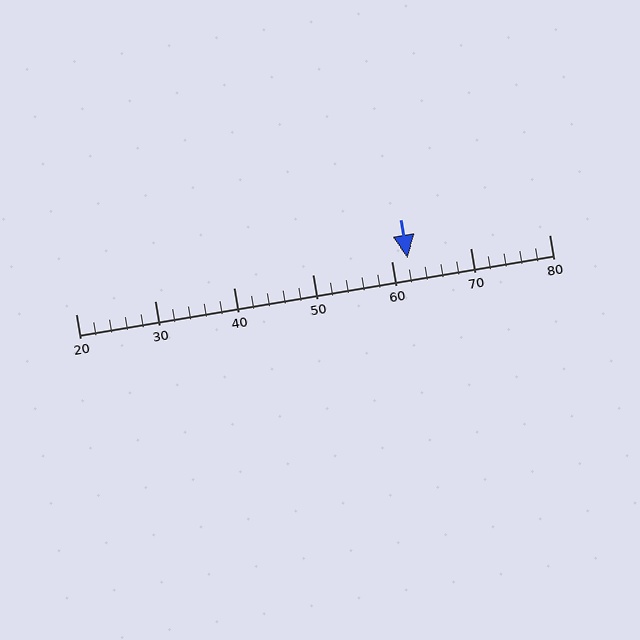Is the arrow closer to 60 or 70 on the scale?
The arrow is closer to 60.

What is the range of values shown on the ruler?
The ruler shows values from 20 to 80.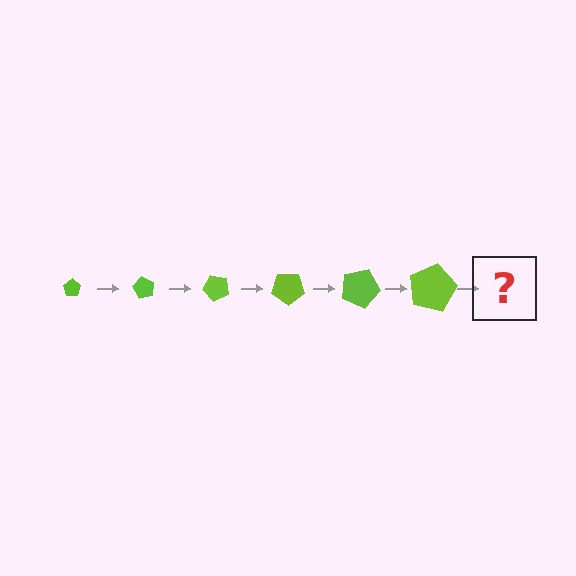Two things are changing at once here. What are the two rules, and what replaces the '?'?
The two rules are that the pentagon grows larger each step and it rotates 60 degrees each step. The '?' should be a pentagon, larger than the previous one and rotated 360 degrees from the start.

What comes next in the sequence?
The next element should be a pentagon, larger than the previous one and rotated 360 degrees from the start.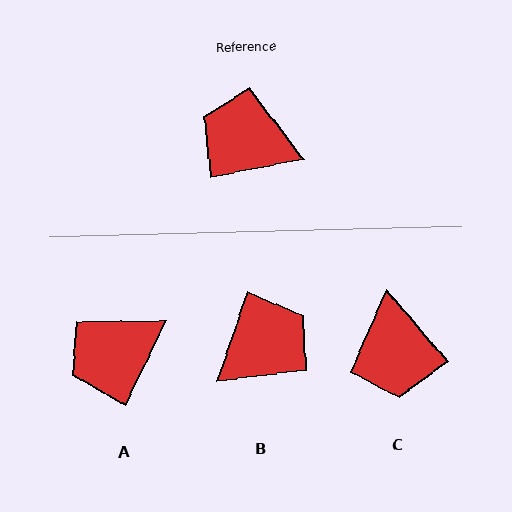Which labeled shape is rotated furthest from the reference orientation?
B, about 120 degrees away.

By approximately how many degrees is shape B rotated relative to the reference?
Approximately 120 degrees clockwise.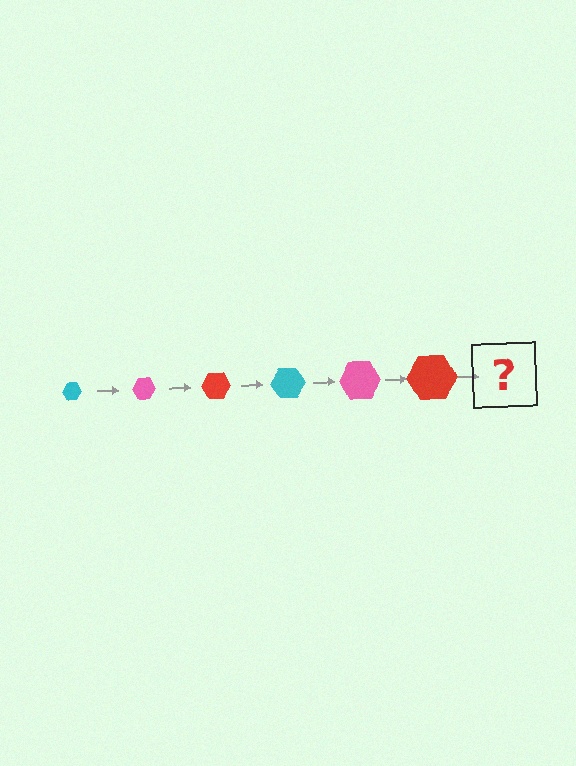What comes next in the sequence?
The next element should be a cyan hexagon, larger than the previous one.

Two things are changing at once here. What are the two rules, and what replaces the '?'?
The two rules are that the hexagon grows larger each step and the color cycles through cyan, pink, and red. The '?' should be a cyan hexagon, larger than the previous one.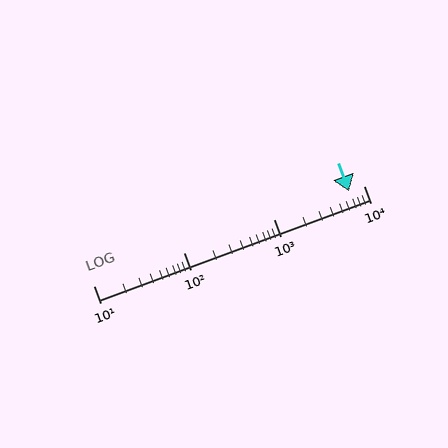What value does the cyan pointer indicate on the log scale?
The pointer indicates approximately 6900.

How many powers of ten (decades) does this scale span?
The scale spans 3 decades, from 10 to 10000.